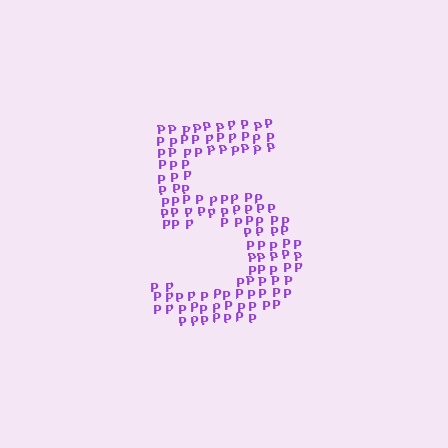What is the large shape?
The large shape is the digit 5.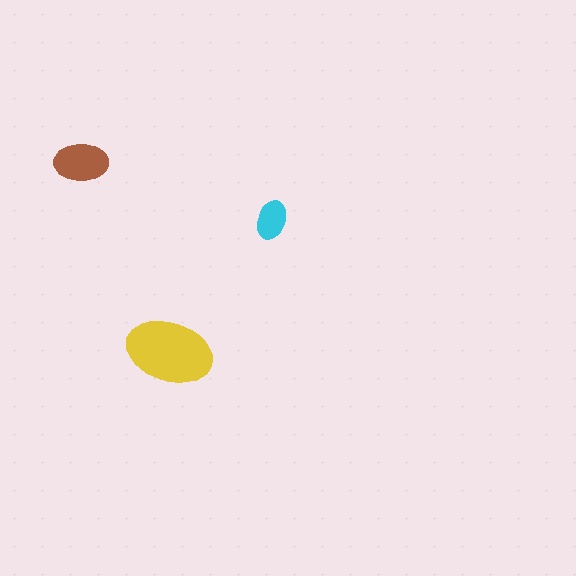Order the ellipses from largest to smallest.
the yellow one, the brown one, the cyan one.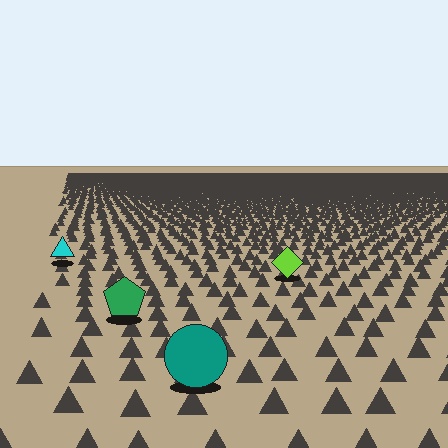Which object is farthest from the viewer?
The cyan triangle is farthest from the viewer. It appears smaller and the ground texture around it is denser.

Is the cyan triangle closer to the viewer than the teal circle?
No. The teal circle is closer — you can tell from the texture gradient: the ground texture is coarser near it.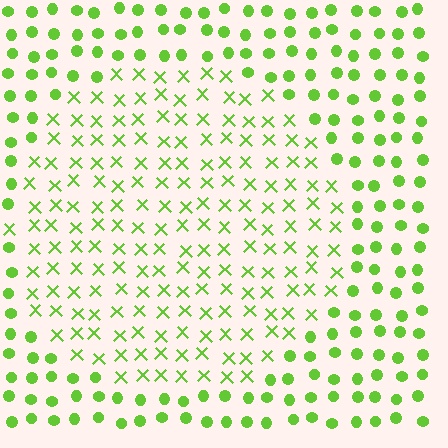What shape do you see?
I see a circle.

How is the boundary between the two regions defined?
The boundary is defined by a change in element shape: X marks inside vs. circles outside. All elements share the same color and spacing.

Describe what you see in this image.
The image is filled with small lime elements arranged in a uniform grid. A circle-shaped region contains X marks, while the surrounding area contains circles. The boundary is defined purely by the change in element shape.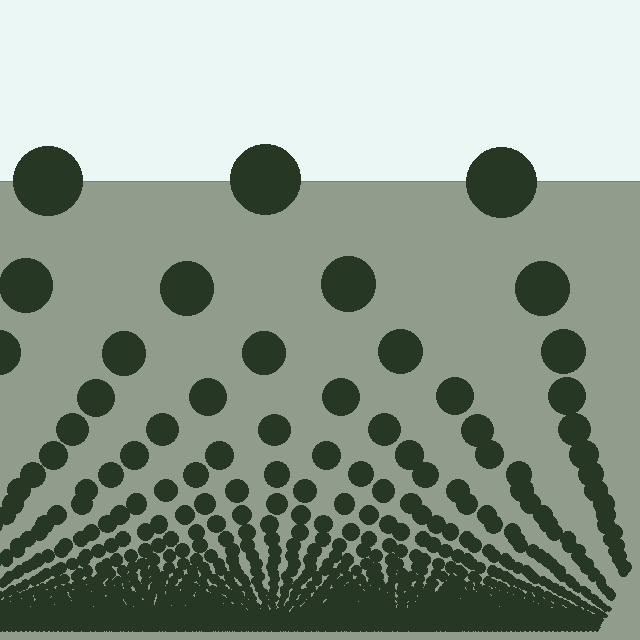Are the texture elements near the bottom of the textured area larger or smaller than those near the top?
Smaller. The gradient is inverted — elements near the bottom are smaller and denser.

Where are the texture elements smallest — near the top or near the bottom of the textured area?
Near the bottom.